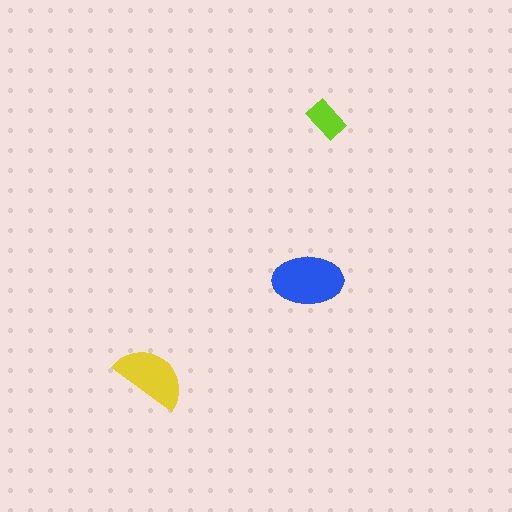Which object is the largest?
The blue ellipse.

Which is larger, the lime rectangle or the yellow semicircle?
The yellow semicircle.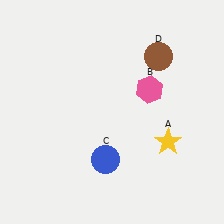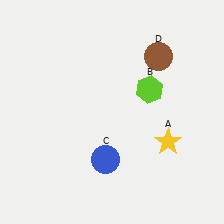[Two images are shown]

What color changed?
The hexagon (B) changed from pink in Image 1 to lime in Image 2.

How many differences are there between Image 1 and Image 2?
There is 1 difference between the two images.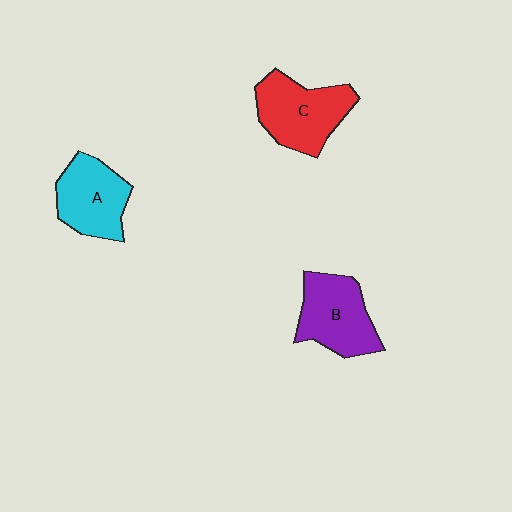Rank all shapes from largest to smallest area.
From largest to smallest: C (red), B (purple), A (cyan).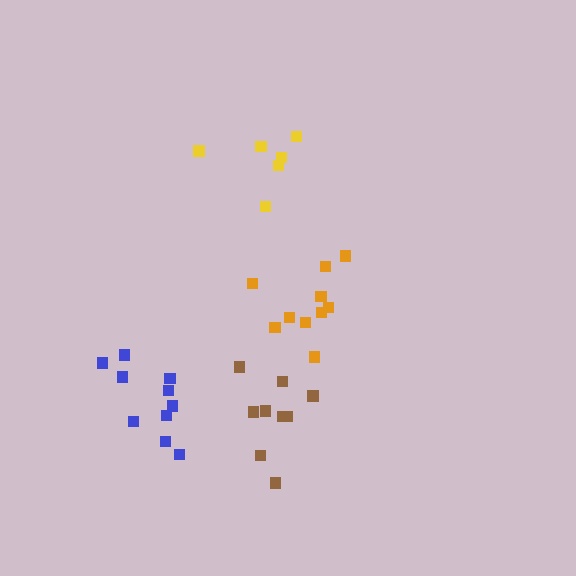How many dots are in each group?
Group 1: 10 dots, Group 2: 6 dots, Group 3: 10 dots, Group 4: 9 dots (35 total).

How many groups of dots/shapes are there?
There are 4 groups.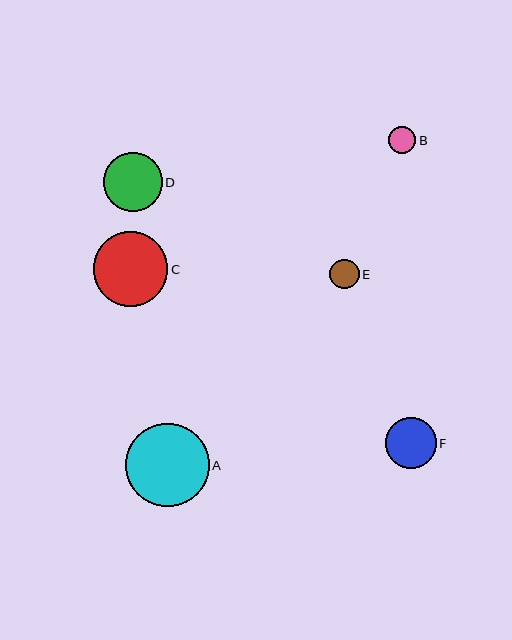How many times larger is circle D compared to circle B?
Circle D is approximately 2.2 times the size of circle B.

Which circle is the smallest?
Circle B is the smallest with a size of approximately 27 pixels.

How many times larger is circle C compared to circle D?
Circle C is approximately 1.3 times the size of circle D.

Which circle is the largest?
Circle A is the largest with a size of approximately 83 pixels.